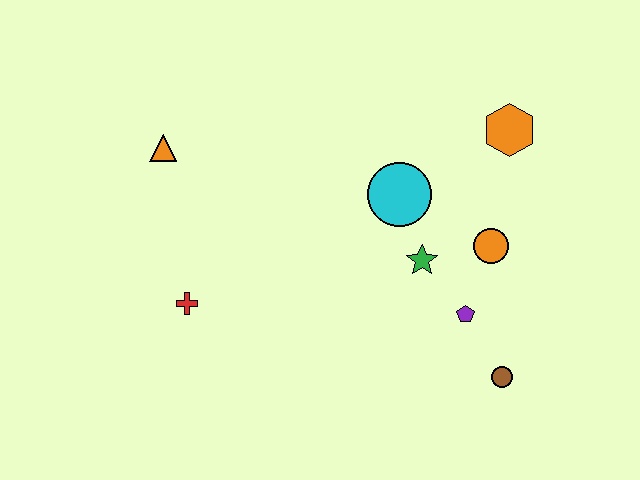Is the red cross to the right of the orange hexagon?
No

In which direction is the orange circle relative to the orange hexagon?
The orange circle is below the orange hexagon.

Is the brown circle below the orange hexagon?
Yes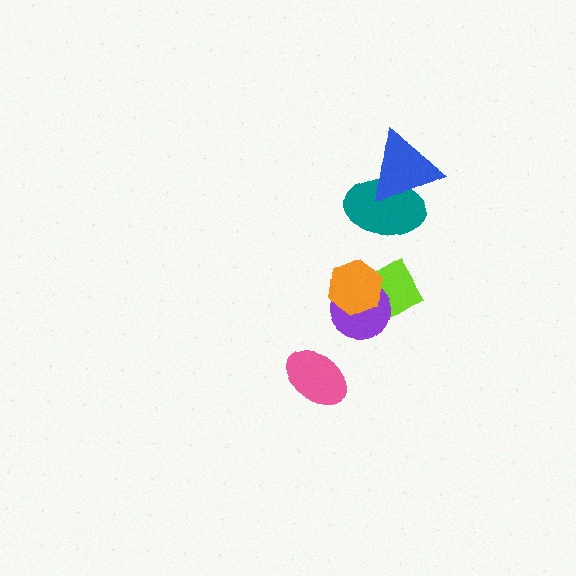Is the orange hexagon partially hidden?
No, no other shape covers it.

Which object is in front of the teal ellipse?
The blue triangle is in front of the teal ellipse.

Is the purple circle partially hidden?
Yes, it is partially covered by another shape.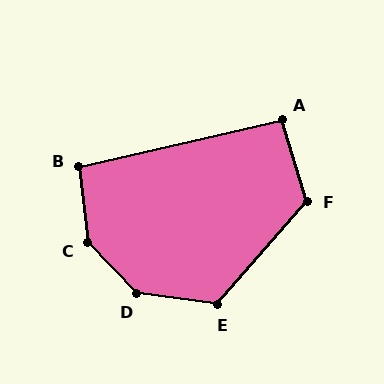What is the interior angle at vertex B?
Approximately 97 degrees (obtuse).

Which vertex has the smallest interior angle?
A, at approximately 94 degrees.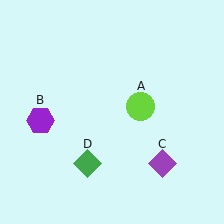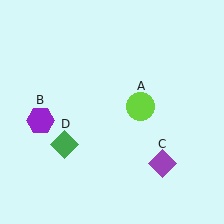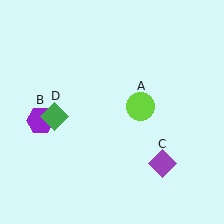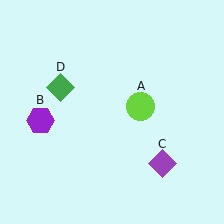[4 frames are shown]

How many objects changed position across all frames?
1 object changed position: green diamond (object D).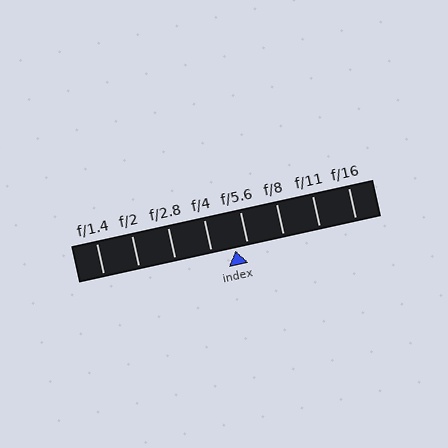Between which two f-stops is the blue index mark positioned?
The index mark is between f/4 and f/5.6.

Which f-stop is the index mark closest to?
The index mark is closest to f/5.6.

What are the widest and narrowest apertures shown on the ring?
The widest aperture shown is f/1.4 and the narrowest is f/16.